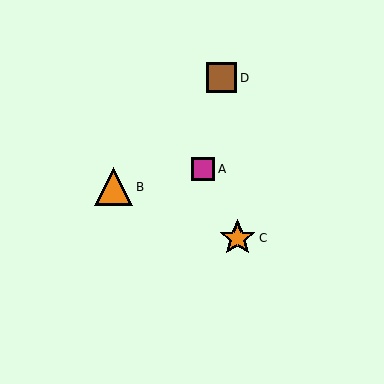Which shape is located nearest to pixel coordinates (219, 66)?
The brown square (labeled D) at (222, 78) is nearest to that location.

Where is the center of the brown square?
The center of the brown square is at (222, 78).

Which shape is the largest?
The orange triangle (labeled B) is the largest.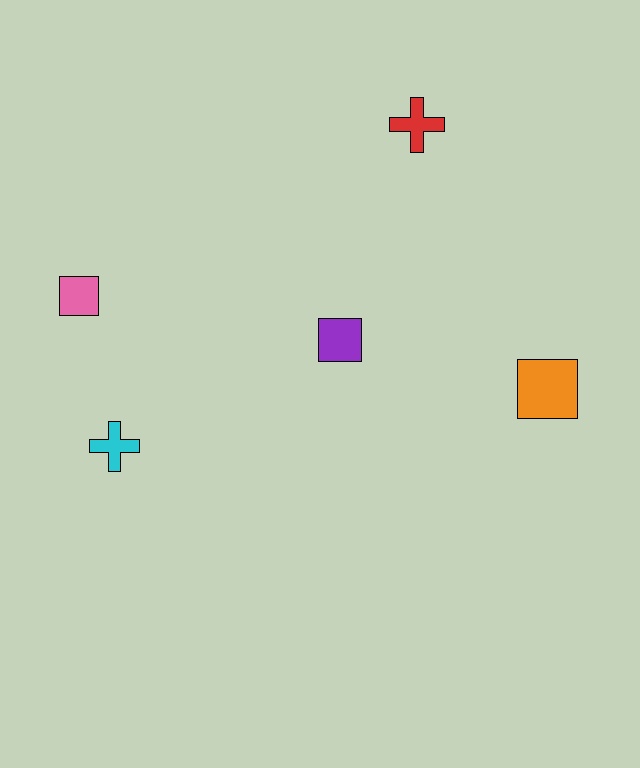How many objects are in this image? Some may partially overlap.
There are 5 objects.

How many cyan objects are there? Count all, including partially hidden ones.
There is 1 cyan object.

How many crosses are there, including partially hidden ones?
There are 2 crosses.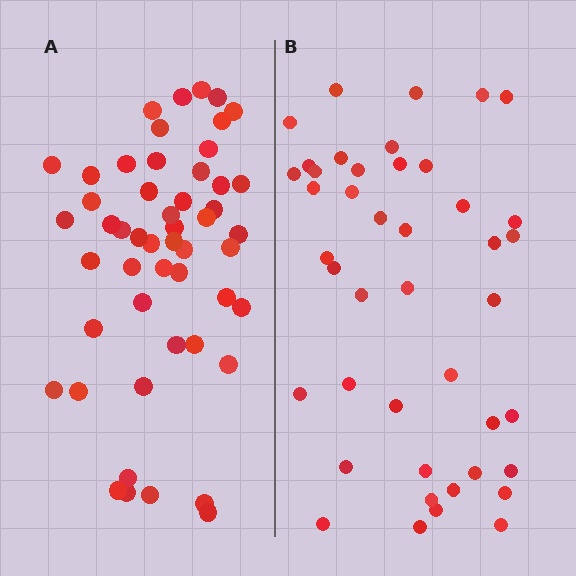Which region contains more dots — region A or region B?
Region A (the left region) has more dots.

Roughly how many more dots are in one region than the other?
Region A has roughly 8 or so more dots than region B.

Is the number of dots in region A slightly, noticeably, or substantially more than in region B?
Region A has only slightly more — the two regions are fairly close. The ratio is roughly 1.2 to 1.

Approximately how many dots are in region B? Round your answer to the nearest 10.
About 40 dots. (The exact count is 43, which rounds to 40.)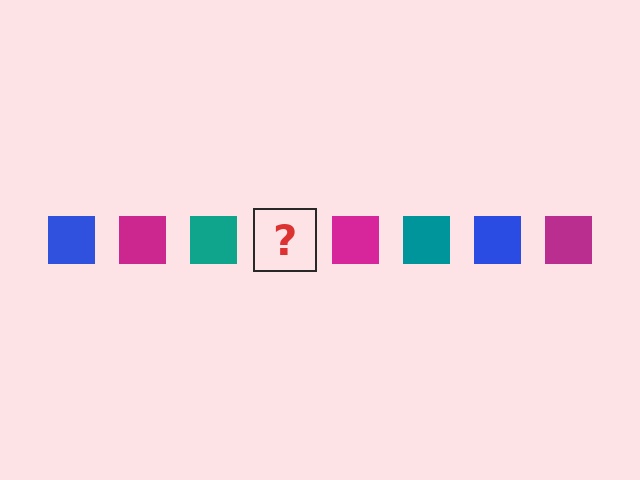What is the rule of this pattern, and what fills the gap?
The rule is that the pattern cycles through blue, magenta, teal squares. The gap should be filled with a blue square.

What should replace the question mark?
The question mark should be replaced with a blue square.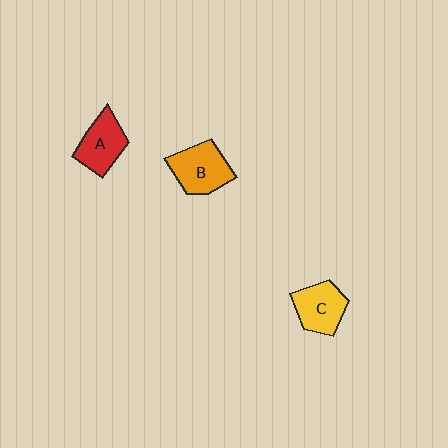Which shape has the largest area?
Shape B (orange).